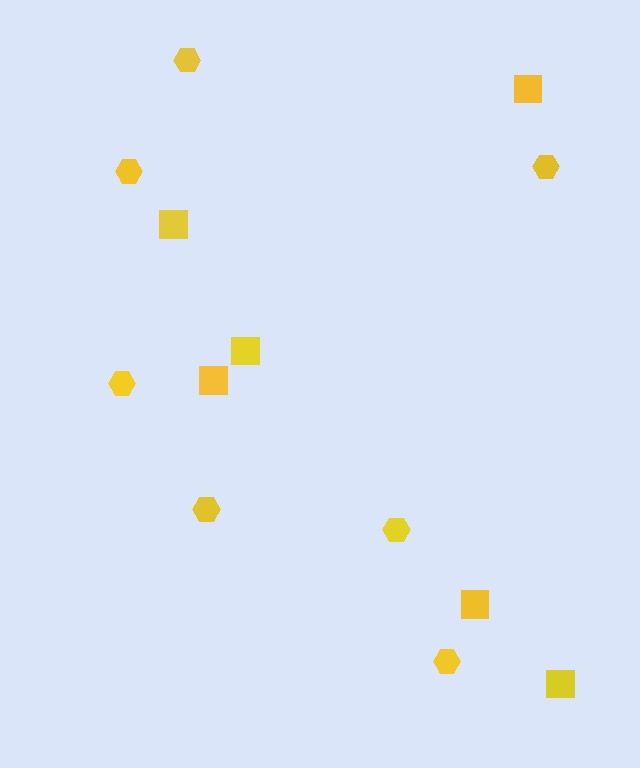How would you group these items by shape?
There are 2 groups: one group of hexagons (7) and one group of squares (6).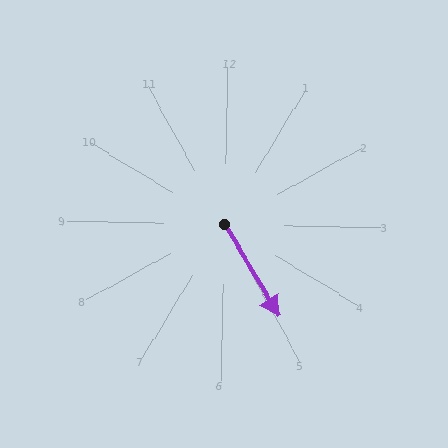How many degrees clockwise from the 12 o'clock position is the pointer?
Approximately 148 degrees.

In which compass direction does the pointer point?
Southeast.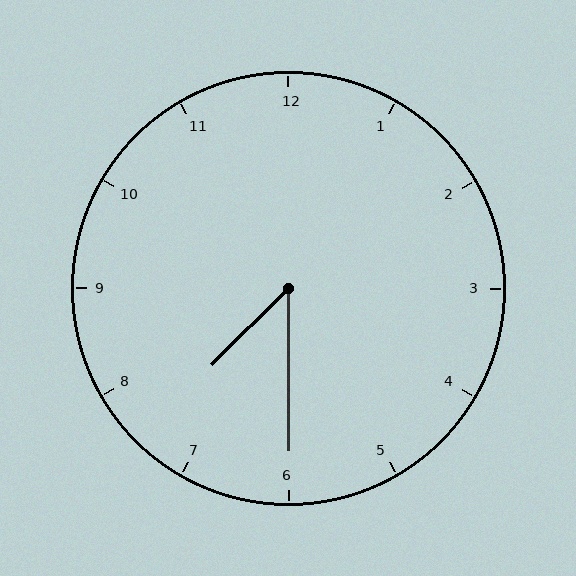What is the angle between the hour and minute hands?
Approximately 45 degrees.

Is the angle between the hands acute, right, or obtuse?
It is acute.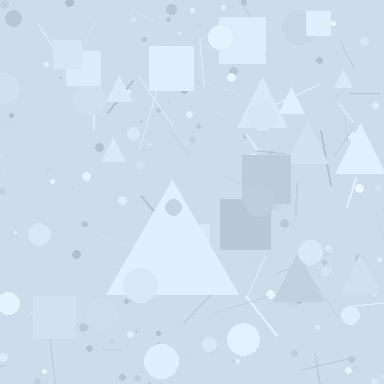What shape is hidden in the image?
A triangle is hidden in the image.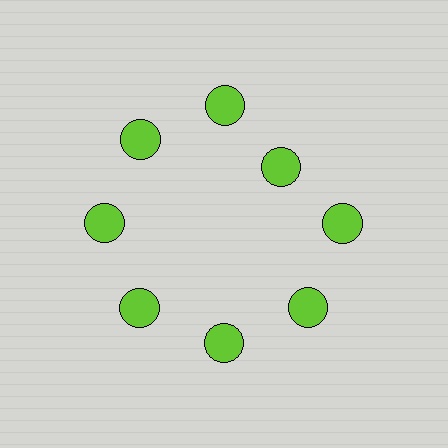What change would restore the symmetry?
The symmetry would be restored by moving it outward, back onto the ring so that all 8 circles sit at equal angles and equal distance from the center.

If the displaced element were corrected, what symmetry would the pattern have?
It would have 8-fold rotational symmetry — the pattern would map onto itself every 45 degrees.